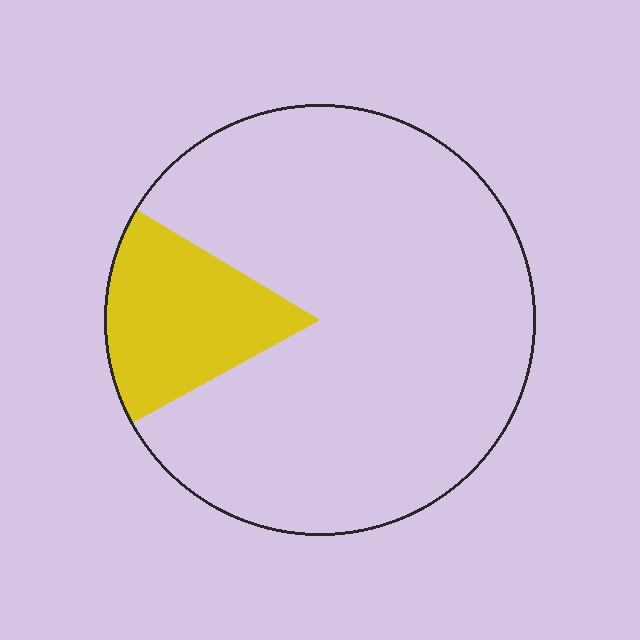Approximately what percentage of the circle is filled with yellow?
Approximately 15%.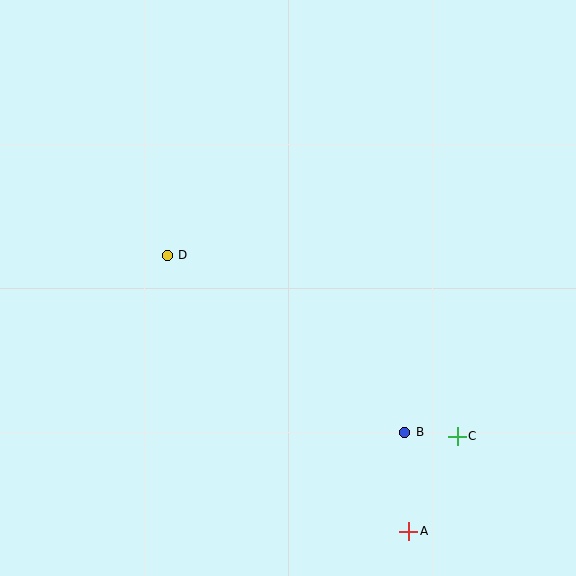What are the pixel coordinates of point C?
Point C is at (457, 436).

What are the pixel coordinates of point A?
Point A is at (409, 531).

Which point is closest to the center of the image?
Point D at (167, 255) is closest to the center.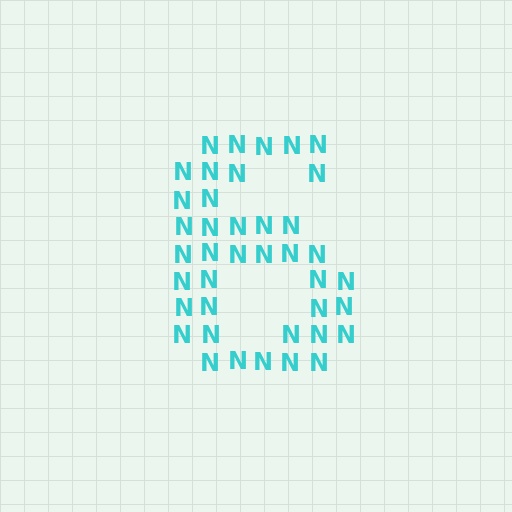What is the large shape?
The large shape is the digit 6.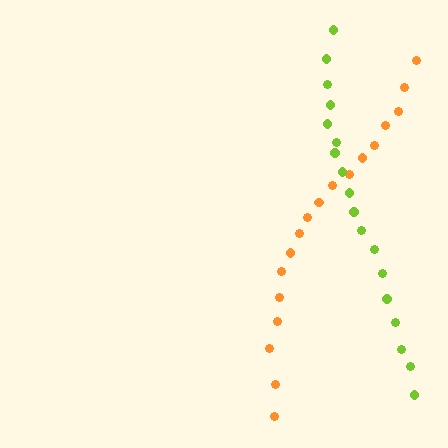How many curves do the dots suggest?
There are 2 distinct paths.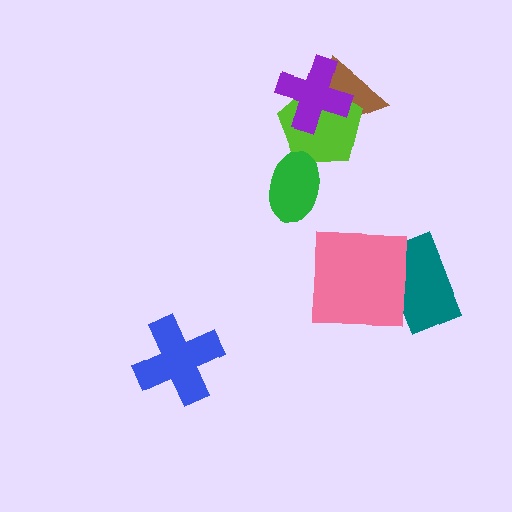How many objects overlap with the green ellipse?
1 object overlaps with the green ellipse.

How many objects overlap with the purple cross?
2 objects overlap with the purple cross.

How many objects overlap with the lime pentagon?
3 objects overlap with the lime pentagon.